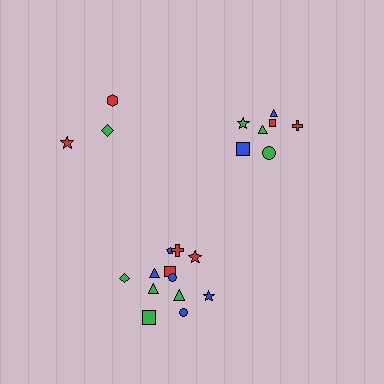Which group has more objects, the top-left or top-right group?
The top-right group.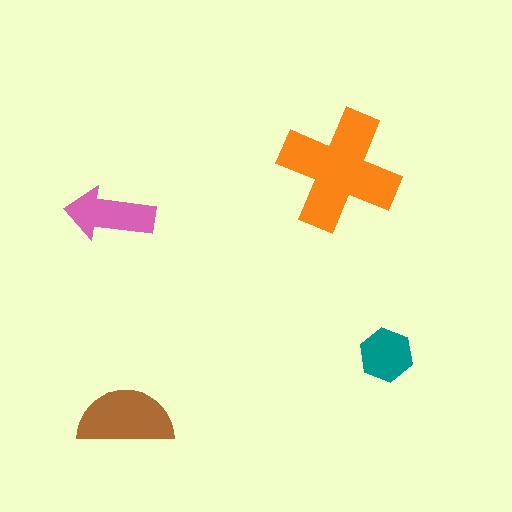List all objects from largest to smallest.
The orange cross, the brown semicircle, the pink arrow, the teal hexagon.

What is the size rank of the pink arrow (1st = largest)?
3rd.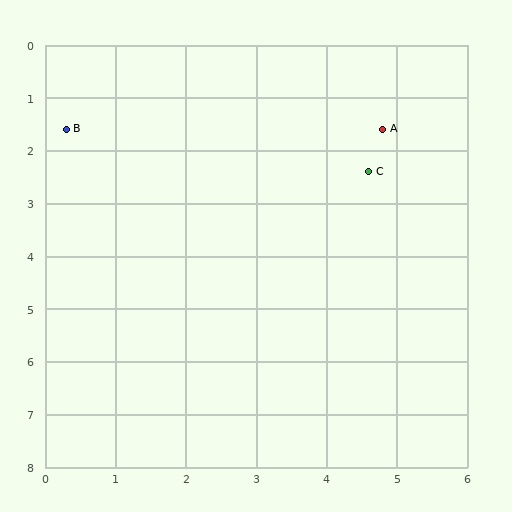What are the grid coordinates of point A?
Point A is at approximately (4.8, 1.6).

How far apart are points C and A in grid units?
Points C and A are about 0.8 grid units apart.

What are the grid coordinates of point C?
Point C is at approximately (4.6, 2.4).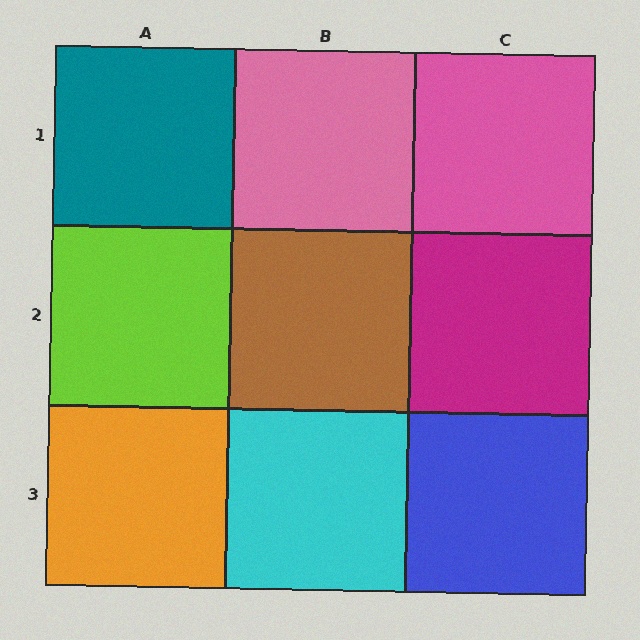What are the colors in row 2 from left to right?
Lime, brown, magenta.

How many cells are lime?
1 cell is lime.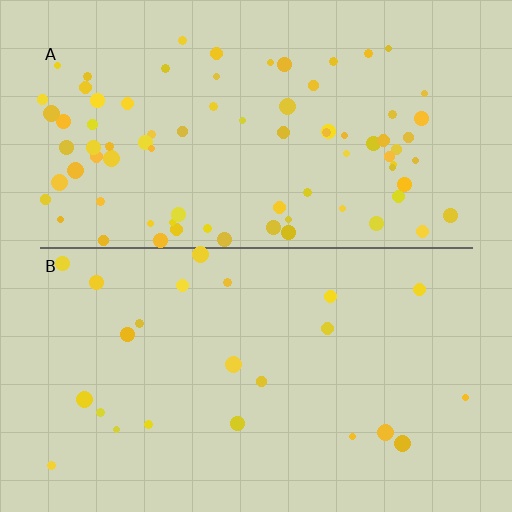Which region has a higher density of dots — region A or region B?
A (the top).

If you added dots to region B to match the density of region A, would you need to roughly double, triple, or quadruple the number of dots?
Approximately quadruple.